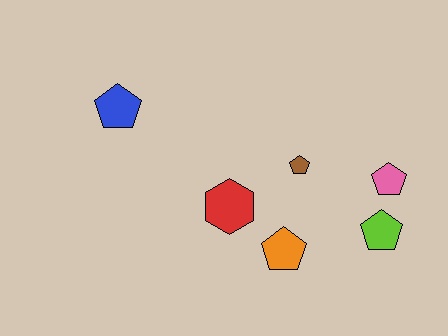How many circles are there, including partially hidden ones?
There are no circles.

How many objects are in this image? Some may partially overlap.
There are 6 objects.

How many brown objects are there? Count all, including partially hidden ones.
There is 1 brown object.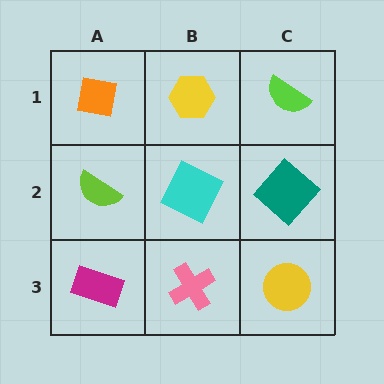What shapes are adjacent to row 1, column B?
A cyan square (row 2, column B), an orange square (row 1, column A), a lime semicircle (row 1, column C).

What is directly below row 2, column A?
A magenta rectangle.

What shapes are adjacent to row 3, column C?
A teal diamond (row 2, column C), a pink cross (row 3, column B).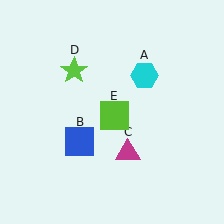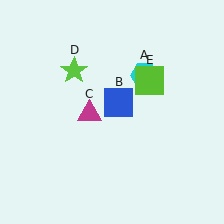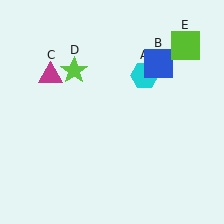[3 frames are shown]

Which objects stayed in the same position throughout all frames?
Cyan hexagon (object A) and lime star (object D) remained stationary.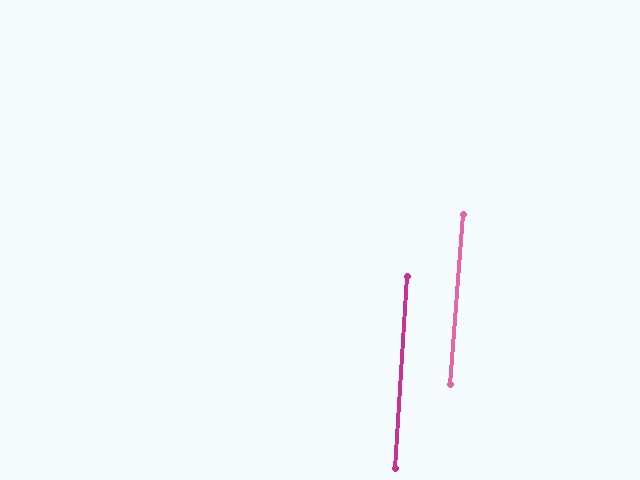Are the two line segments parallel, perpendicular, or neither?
Parallel — their directions differ by only 0.8°.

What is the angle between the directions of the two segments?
Approximately 1 degree.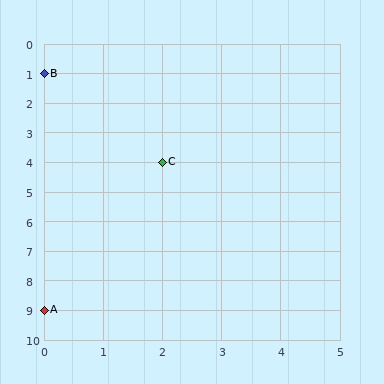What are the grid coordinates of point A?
Point A is at grid coordinates (0, 9).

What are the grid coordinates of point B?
Point B is at grid coordinates (0, 1).